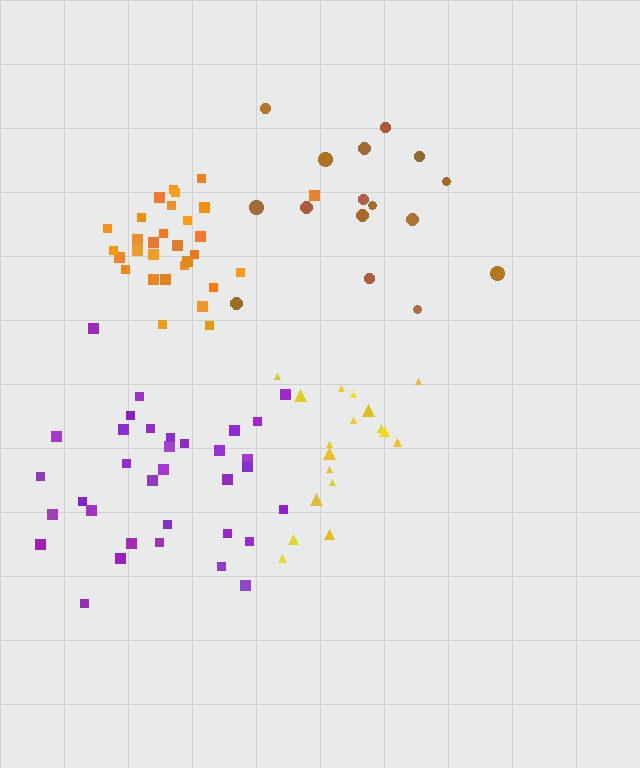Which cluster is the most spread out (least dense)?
Brown.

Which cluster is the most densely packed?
Orange.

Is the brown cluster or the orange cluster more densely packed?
Orange.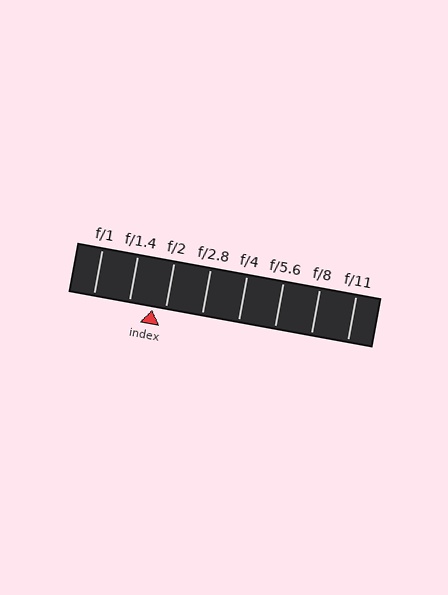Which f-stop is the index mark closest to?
The index mark is closest to f/2.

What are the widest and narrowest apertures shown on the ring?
The widest aperture shown is f/1 and the narrowest is f/11.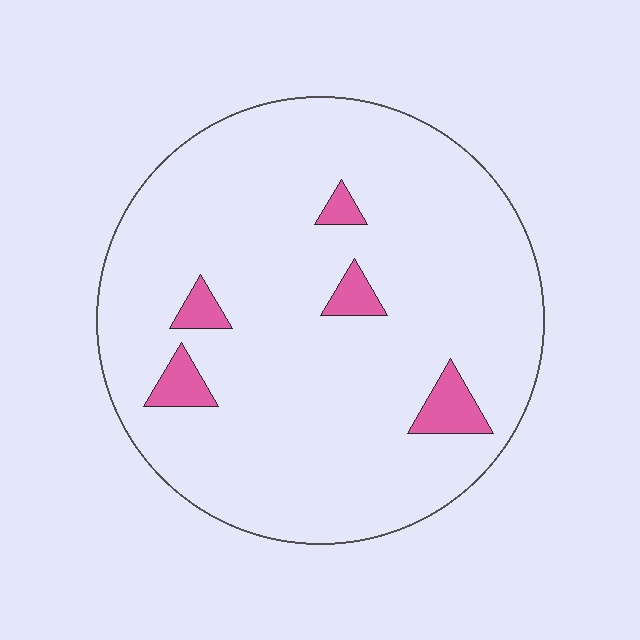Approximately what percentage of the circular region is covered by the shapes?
Approximately 5%.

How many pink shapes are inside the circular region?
5.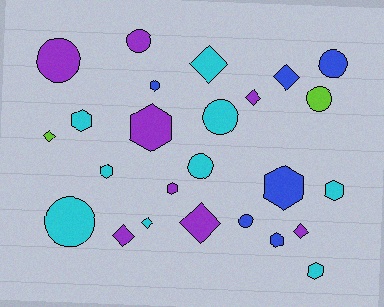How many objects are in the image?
There are 25 objects.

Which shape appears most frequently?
Hexagon, with 9 objects.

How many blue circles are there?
There are 2 blue circles.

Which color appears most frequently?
Cyan, with 9 objects.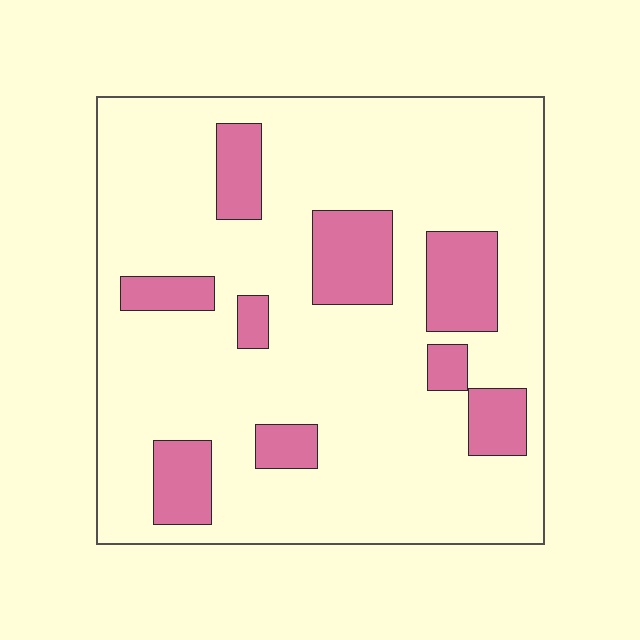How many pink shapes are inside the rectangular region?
9.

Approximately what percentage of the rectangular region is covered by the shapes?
Approximately 20%.